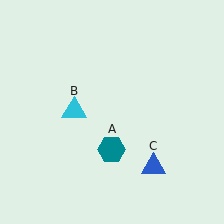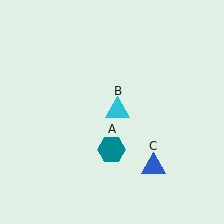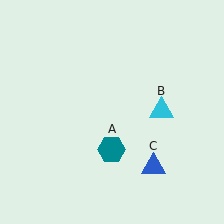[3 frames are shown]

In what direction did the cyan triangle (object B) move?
The cyan triangle (object B) moved right.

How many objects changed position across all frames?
1 object changed position: cyan triangle (object B).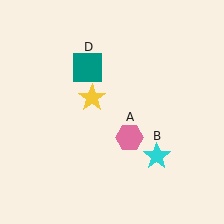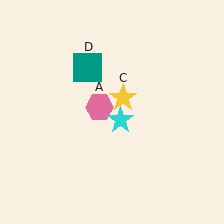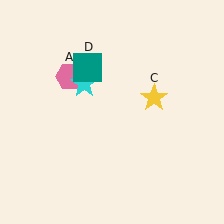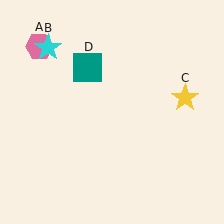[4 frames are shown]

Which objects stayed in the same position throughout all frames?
Teal square (object D) remained stationary.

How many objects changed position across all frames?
3 objects changed position: pink hexagon (object A), cyan star (object B), yellow star (object C).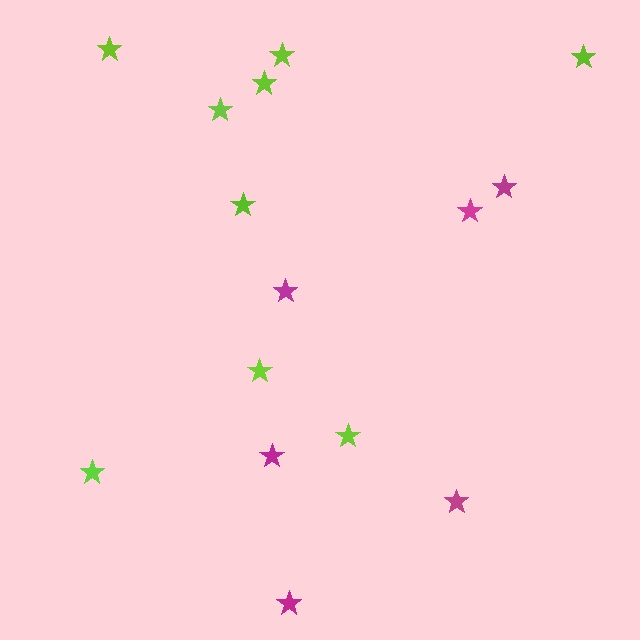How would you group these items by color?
There are 2 groups: one group of lime stars (9) and one group of magenta stars (6).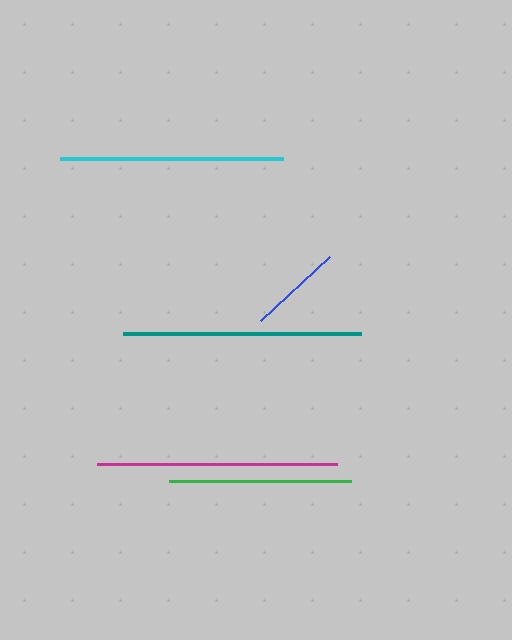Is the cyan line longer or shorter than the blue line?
The cyan line is longer than the blue line.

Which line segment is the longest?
The magenta line is the longest at approximately 240 pixels.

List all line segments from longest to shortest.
From longest to shortest: magenta, teal, cyan, green, blue.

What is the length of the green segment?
The green segment is approximately 182 pixels long.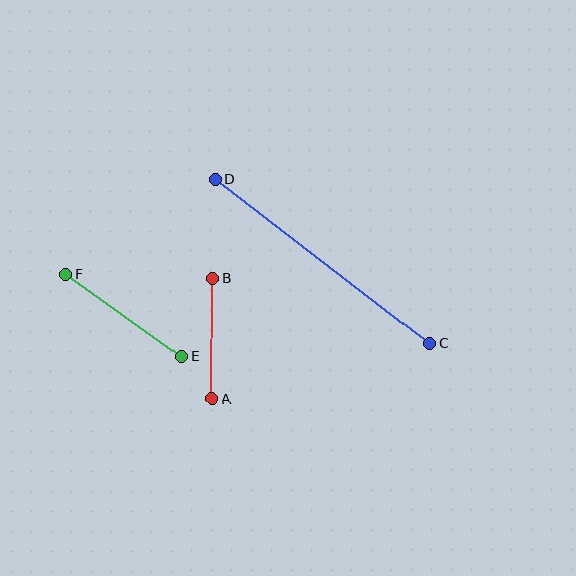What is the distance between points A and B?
The distance is approximately 120 pixels.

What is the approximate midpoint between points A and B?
The midpoint is at approximately (213, 339) pixels.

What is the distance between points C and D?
The distance is approximately 270 pixels.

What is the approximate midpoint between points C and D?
The midpoint is at approximately (322, 262) pixels.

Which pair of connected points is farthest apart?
Points C and D are farthest apart.